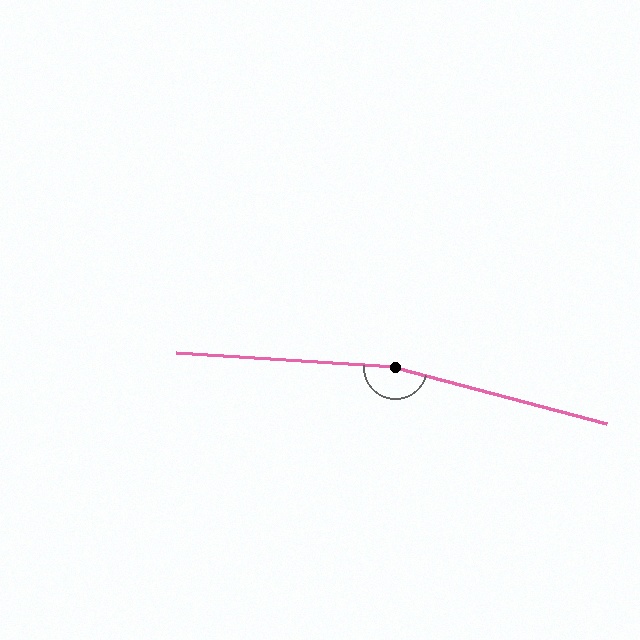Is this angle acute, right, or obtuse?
It is obtuse.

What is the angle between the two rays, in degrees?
Approximately 169 degrees.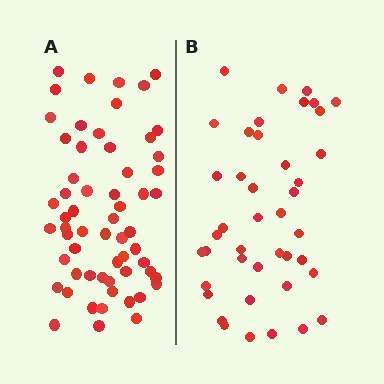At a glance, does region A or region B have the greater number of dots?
Region A (the left region) has more dots.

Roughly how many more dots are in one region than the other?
Region A has approximately 20 more dots than region B.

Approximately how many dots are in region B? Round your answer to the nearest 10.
About 40 dots. (The exact count is 42, which rounds to 40.)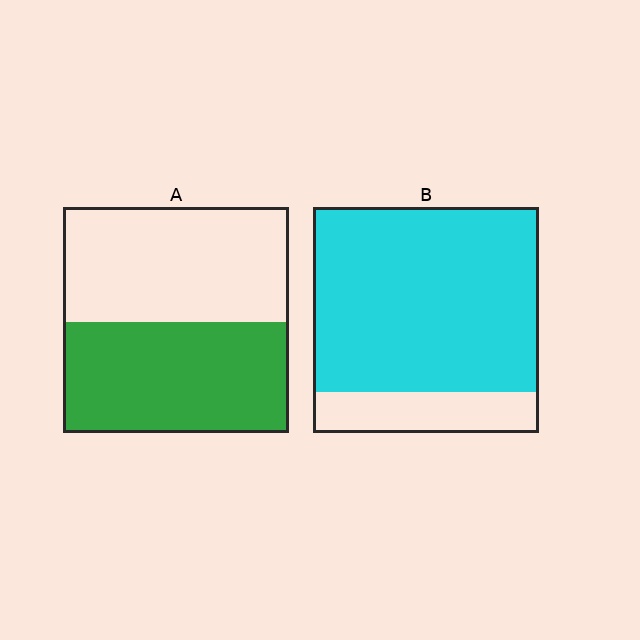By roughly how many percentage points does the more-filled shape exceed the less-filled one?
By roughly 35 percentage points (B over A).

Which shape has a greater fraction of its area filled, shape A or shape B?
Shape B.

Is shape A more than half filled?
Roughly half.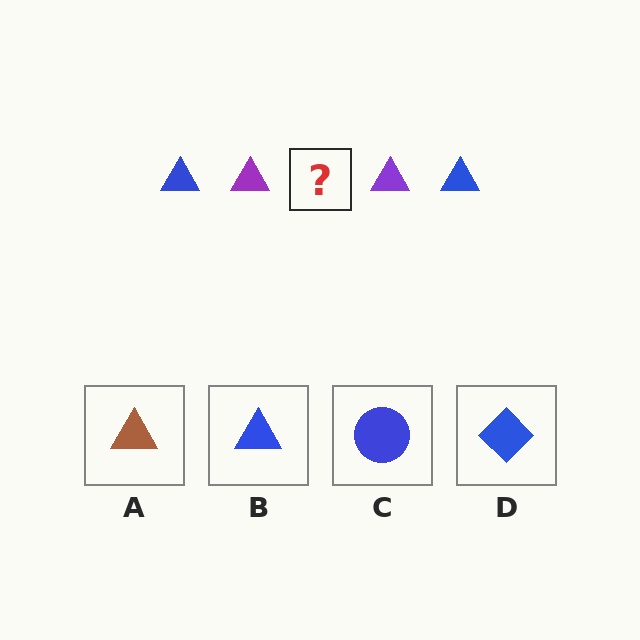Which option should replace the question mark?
Option B.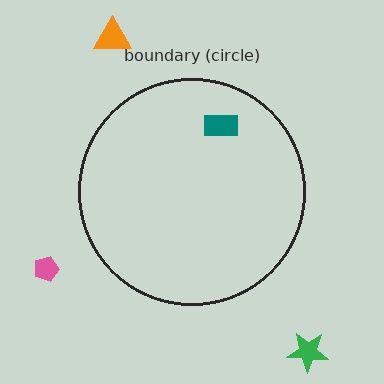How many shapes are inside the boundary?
1 inside, 3 outside.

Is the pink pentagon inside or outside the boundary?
Outside.